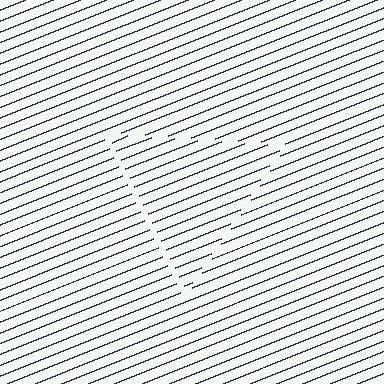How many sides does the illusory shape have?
3 sides — the line-ends trace a triangle.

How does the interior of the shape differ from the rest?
The interior of the shape contains the same grating, shifted by half a period — the contour is defined by the phase discontinuity where line-ends from the inner and outer gratings abut.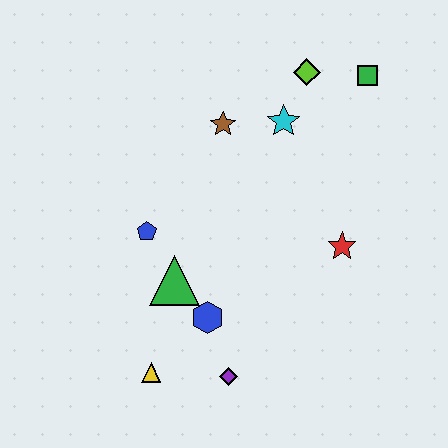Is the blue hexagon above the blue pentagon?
No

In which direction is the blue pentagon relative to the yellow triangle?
The blue pentagon is above the yellow triangle.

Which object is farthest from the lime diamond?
The yellow triangle is farthest from the lime diamond.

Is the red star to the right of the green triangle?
Yes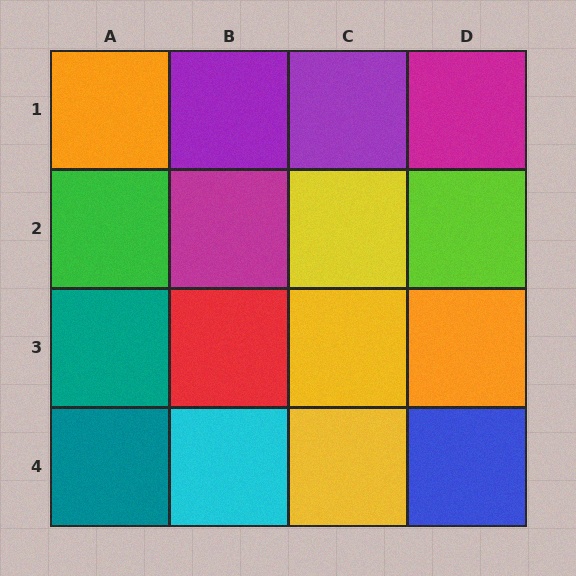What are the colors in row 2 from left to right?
Green, magenta, yellow, lime.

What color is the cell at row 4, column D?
Blue.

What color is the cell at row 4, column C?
Yellow.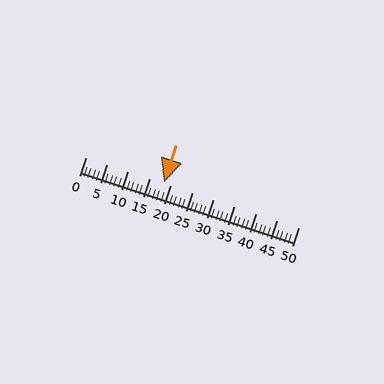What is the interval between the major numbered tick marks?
The major tick marks are spaced 5 units apart.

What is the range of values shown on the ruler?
The ruler shows values from 0 to 50.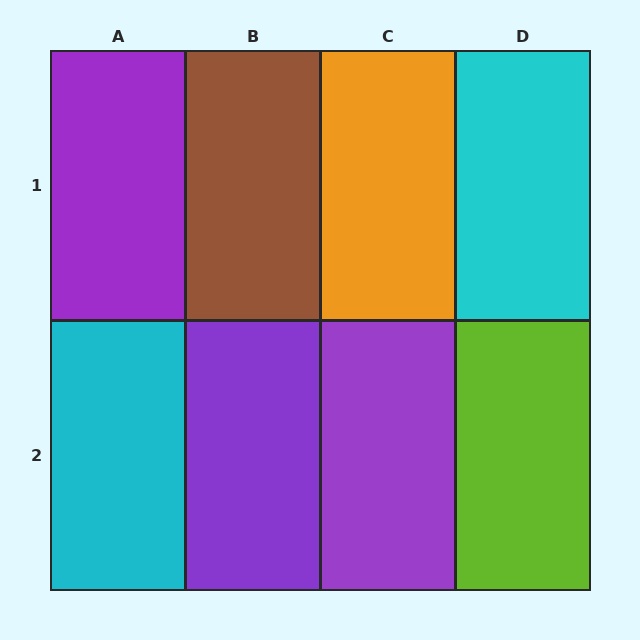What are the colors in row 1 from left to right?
Purple, brown, orange, cyan.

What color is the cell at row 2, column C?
Purple.